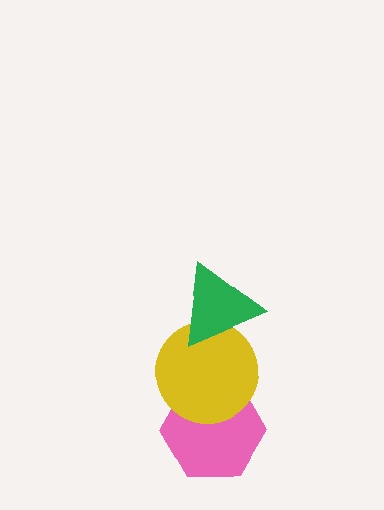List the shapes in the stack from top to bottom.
From top to bottom: the green triangle, the yellow circle, the pink hexagon.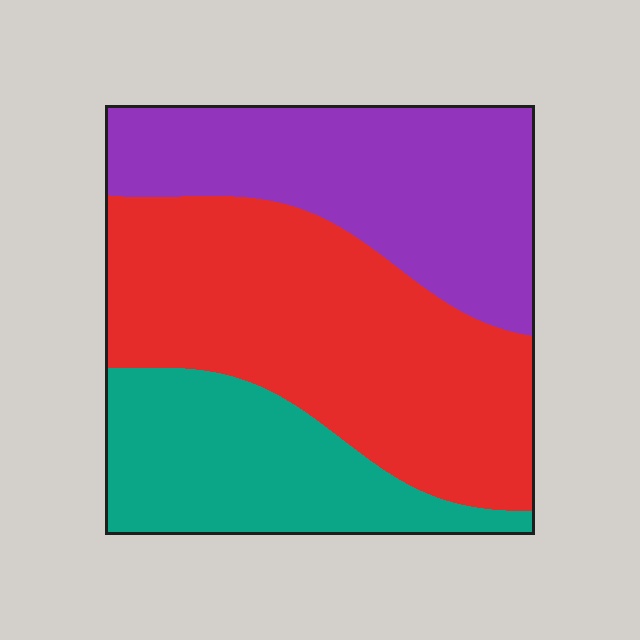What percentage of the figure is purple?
Purple covers around 30% of the figure.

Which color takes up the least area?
Teal, at roughly 25%.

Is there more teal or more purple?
Purple.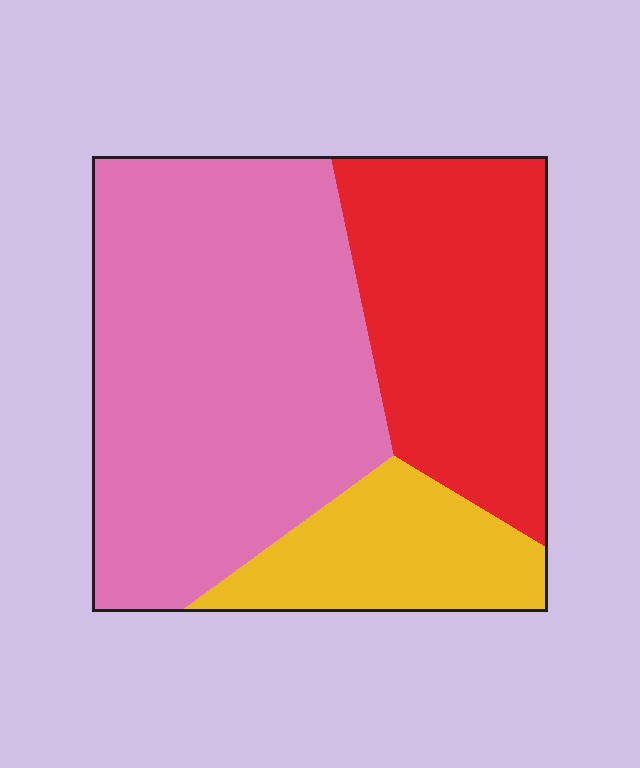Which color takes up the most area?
Pink, at roughly 55%.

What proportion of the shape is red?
Red takes up about one third (1/3) of the shape.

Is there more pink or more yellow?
Pink.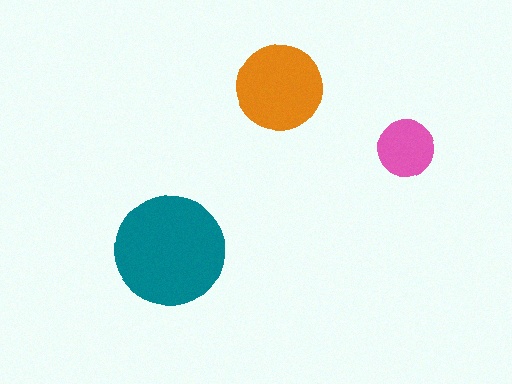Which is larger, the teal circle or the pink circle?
The teal one.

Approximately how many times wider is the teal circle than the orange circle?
About 1.5 times wider.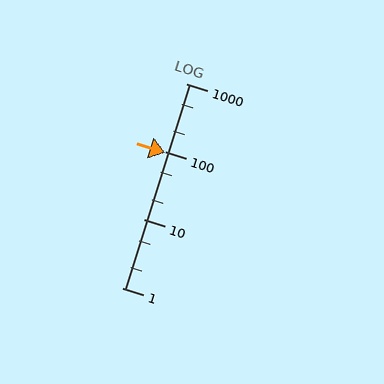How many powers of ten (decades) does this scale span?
The scale spans 3 decades, from 1 to 1000.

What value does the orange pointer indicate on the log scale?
The pointer indicates approximately 95.